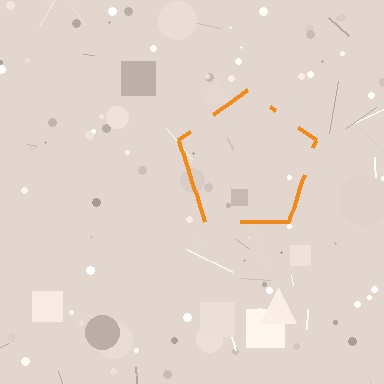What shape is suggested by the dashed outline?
The dashed outline suggests a pentagon.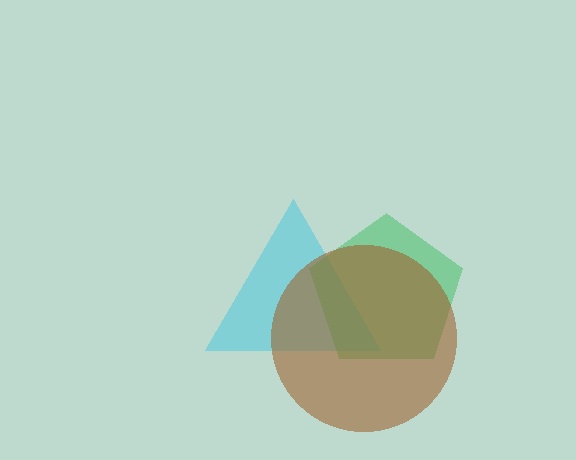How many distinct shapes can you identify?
There are 3 distinct shapes: a cyan triangle, a green pentagon, a brown circle.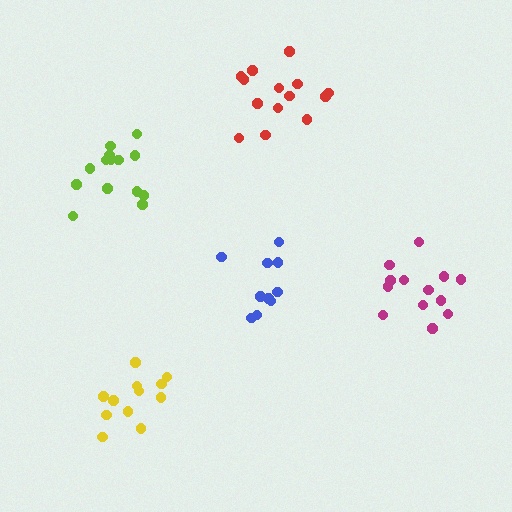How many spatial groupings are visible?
There are 5 spatial groupings.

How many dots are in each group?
Group 1: 14 dots, Group 2: 13 dots, Group 3: 12 dots, Group 4: 10 dots, Group 5: 14 dots (63 total).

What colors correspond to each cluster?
The clusters are colored: red, magenta, yellow, blue, lime.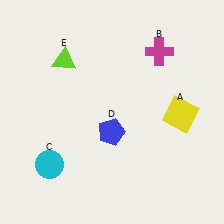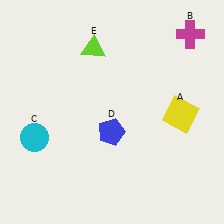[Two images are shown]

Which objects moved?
The objects that moved are: the magenta cross (B), the cyan circle (C), the lime triangle (E).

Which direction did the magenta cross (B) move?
The magenta cross (B) moved right.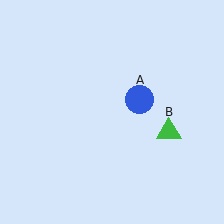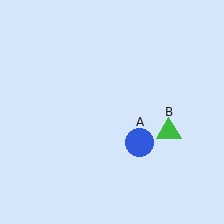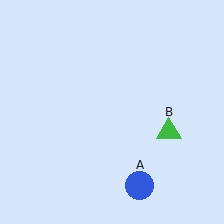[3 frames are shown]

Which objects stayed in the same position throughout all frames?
Green triangle (object B) remained stationary.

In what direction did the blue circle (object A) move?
The blue circle (object A) moved down.